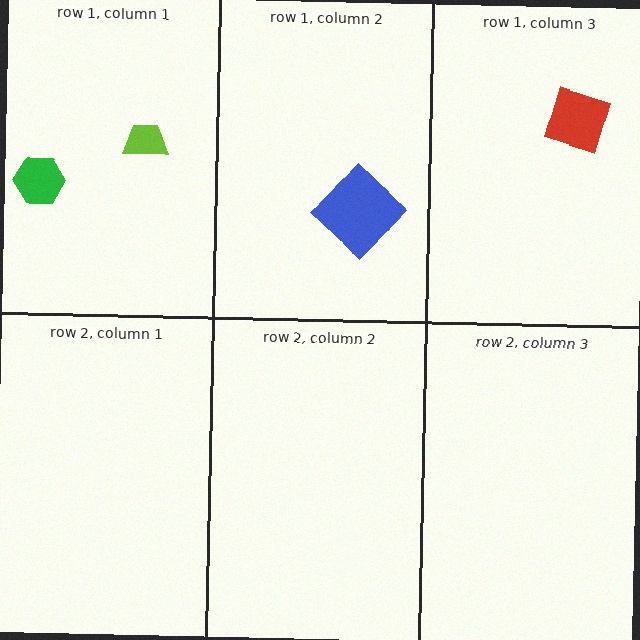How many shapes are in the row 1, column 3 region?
1.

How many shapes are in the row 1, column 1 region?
2.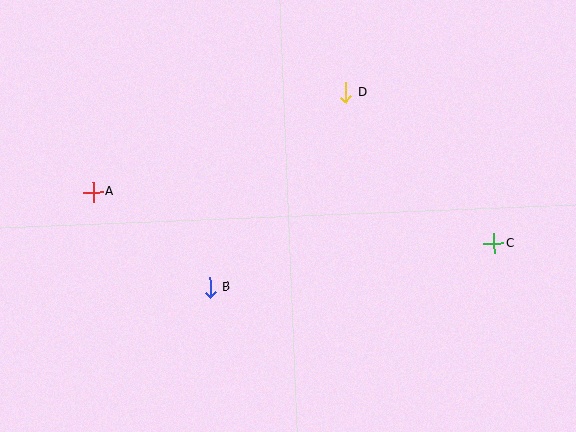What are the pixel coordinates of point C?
Point C is at (494, 243).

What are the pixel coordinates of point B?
Point B is at (210, 287).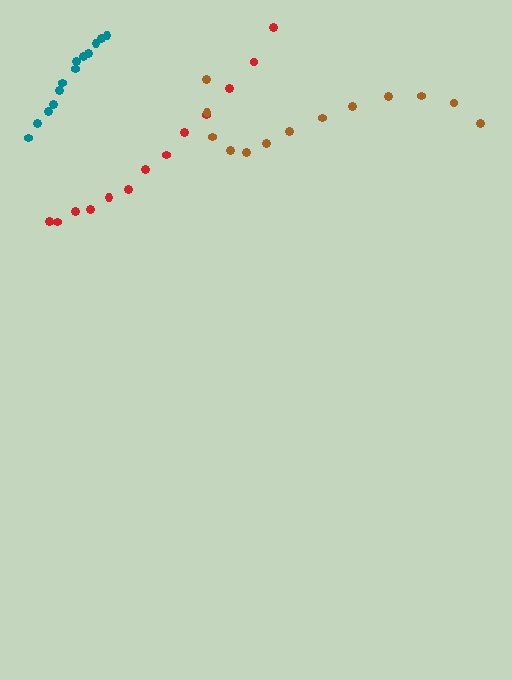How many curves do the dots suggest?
There are 3 distinct paths.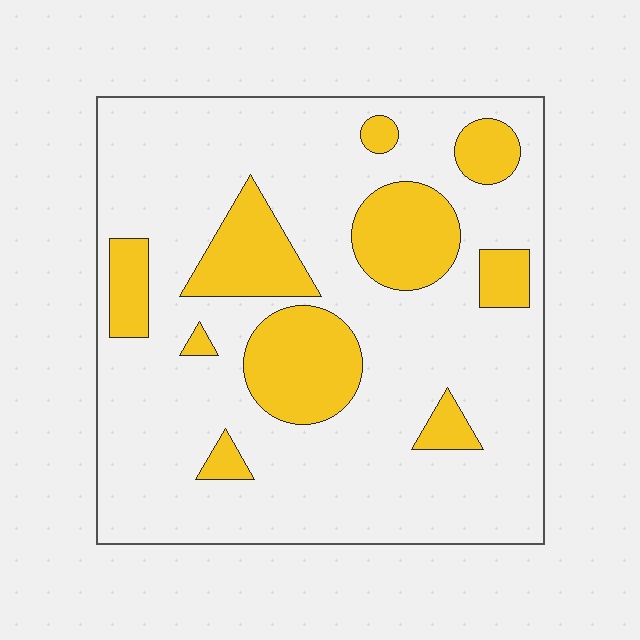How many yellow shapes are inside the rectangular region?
10.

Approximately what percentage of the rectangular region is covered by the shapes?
Approximately 25%.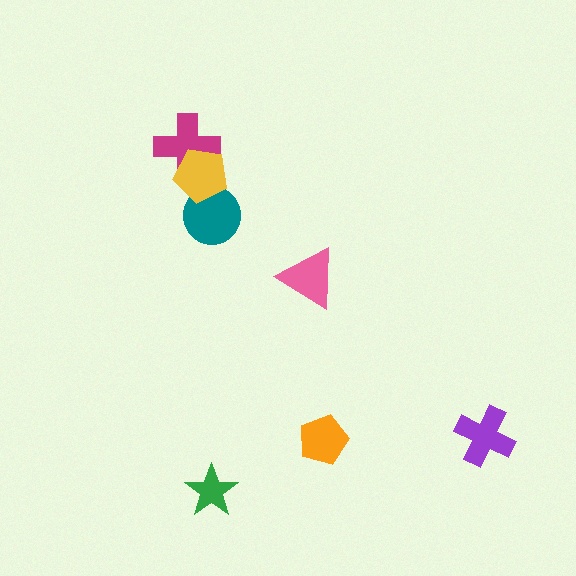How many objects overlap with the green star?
0 objects overlap with the green star.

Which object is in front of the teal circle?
The yellow pentagon is in front of the teal circle.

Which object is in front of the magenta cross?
The yellow pentagon is in front of the magenta cross.